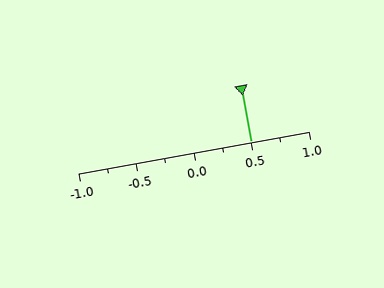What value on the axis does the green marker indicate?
The marker indicates approximately 0.5.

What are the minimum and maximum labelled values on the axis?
The axis runs from -1.0 to 1.0.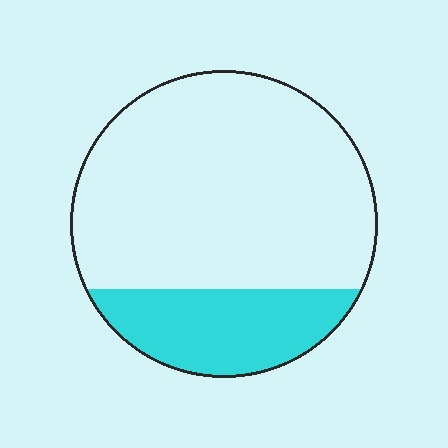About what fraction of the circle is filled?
About one quarter (1/4).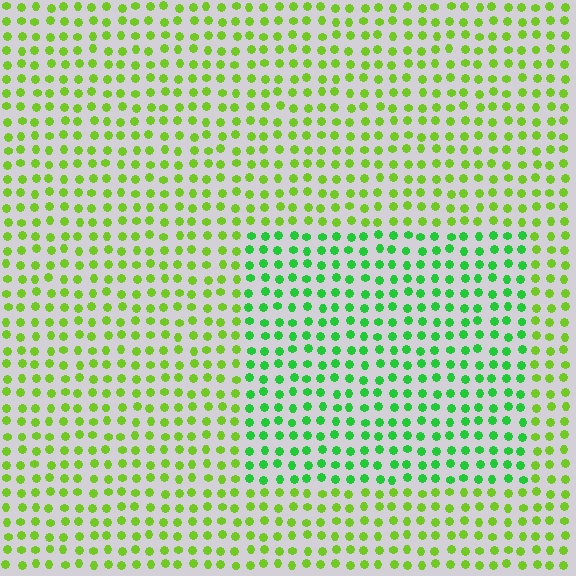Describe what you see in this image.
The image is filled with small lime elements in a uniform arrangement. A rectangle-shaped region is visible where the elements are tinted to a slightly different hue, forming a subtle color boundary.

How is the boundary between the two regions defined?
The boundary is defined purely by a slight shift in hue (about 35 degrees). Spacing, size, and orientation are identical on both sides.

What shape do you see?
I see a rectangle.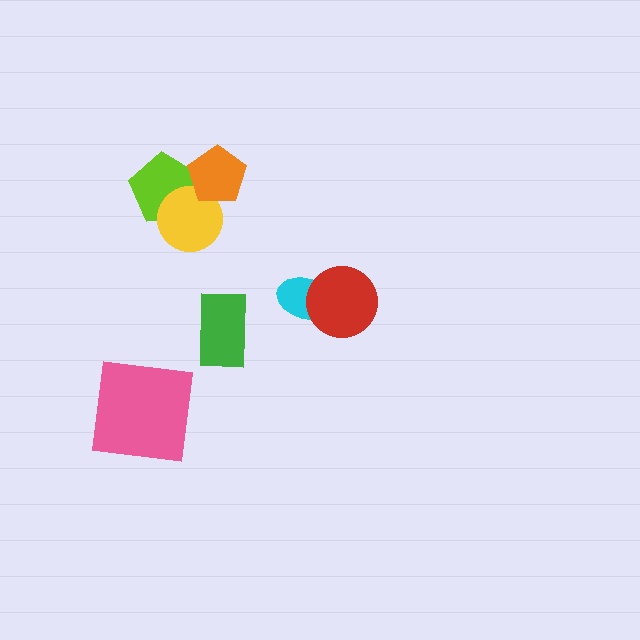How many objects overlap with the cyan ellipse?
1 object overlaps with the cyan ellipse.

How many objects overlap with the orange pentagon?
2 objects overlap with the orange pentagon.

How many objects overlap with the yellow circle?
2 objects overlap with the yellow circle.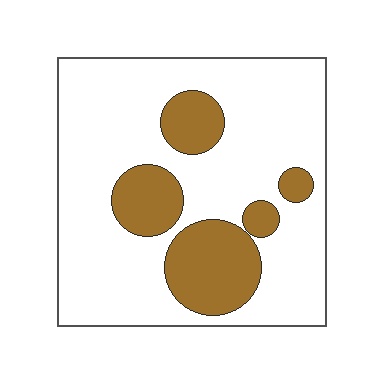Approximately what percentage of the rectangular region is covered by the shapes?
Approximately 25%.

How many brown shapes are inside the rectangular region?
5.